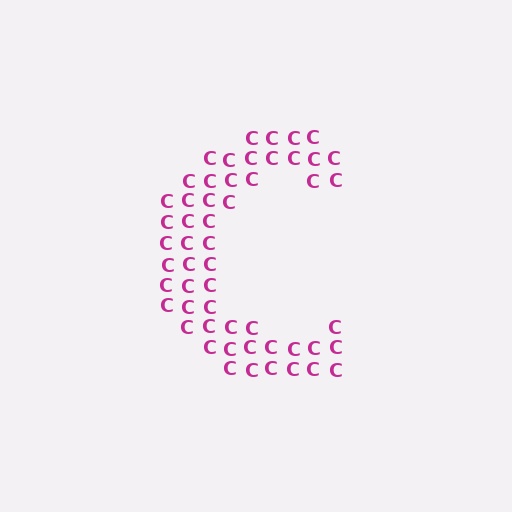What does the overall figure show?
The overall figure shows the letter C.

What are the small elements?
The small elements are letter C's.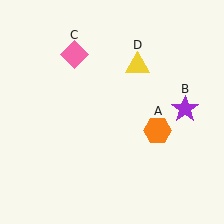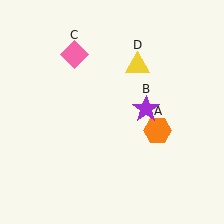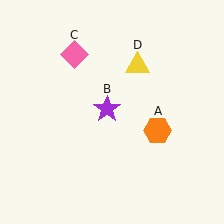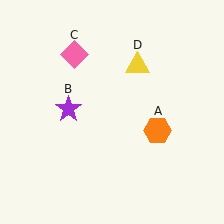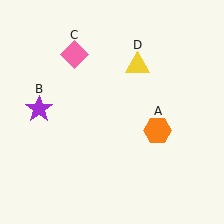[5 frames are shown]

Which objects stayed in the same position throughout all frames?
Orange hexagon (object A) and pink diamond (object C) and yellow triangle (object D) remained stationary.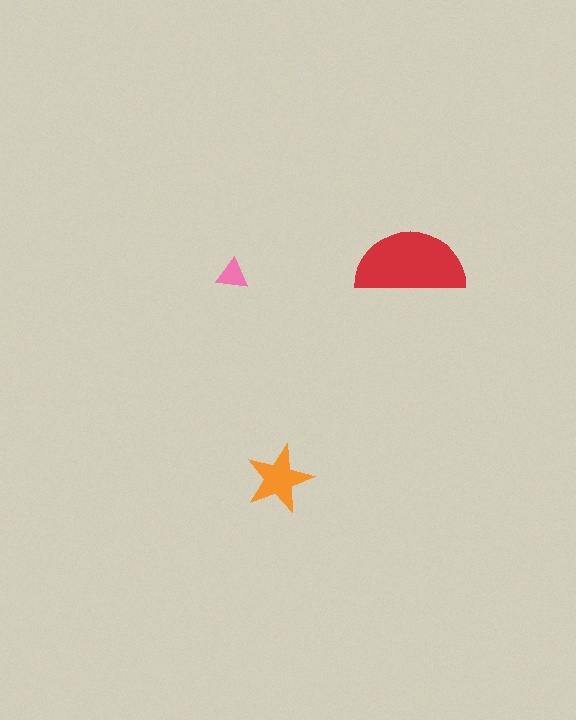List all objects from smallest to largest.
The pink triangle, the orange star, the red semicircle.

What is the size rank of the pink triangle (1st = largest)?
3rd.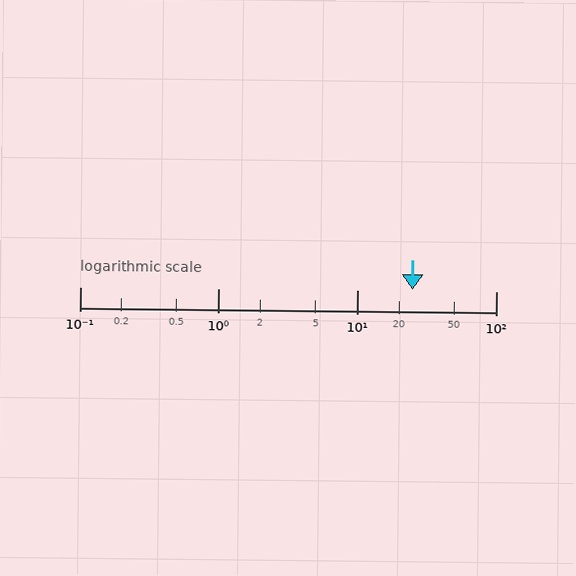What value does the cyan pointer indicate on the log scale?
The pointer indicates approximately 25.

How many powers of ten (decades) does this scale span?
The scale spans 3 decades, from 0.1 to 100.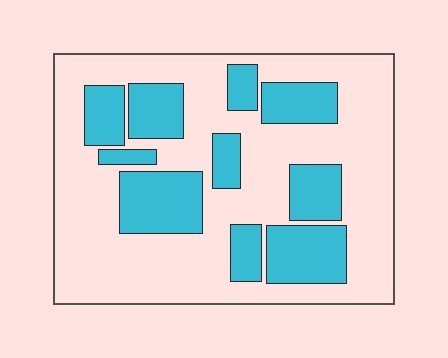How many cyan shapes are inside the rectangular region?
10.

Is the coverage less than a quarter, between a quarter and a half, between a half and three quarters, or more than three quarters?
Between a quarter and a half.